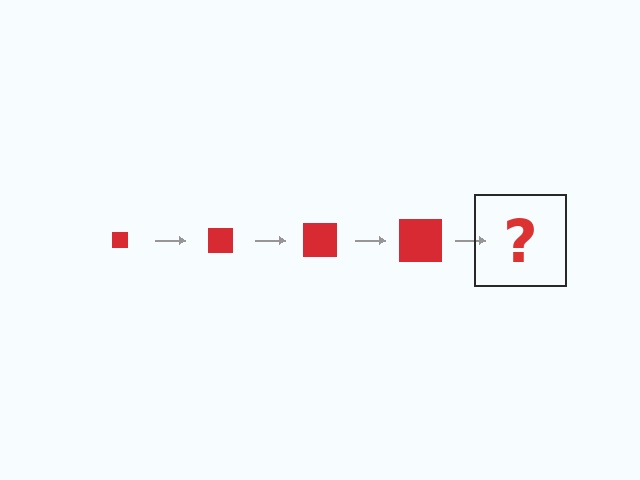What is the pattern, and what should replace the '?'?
The pattern is that the square gets progressively larger each step. The '?' should be a red square, larger than the previous one.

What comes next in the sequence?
The next element should be a red square, larger than the previous one.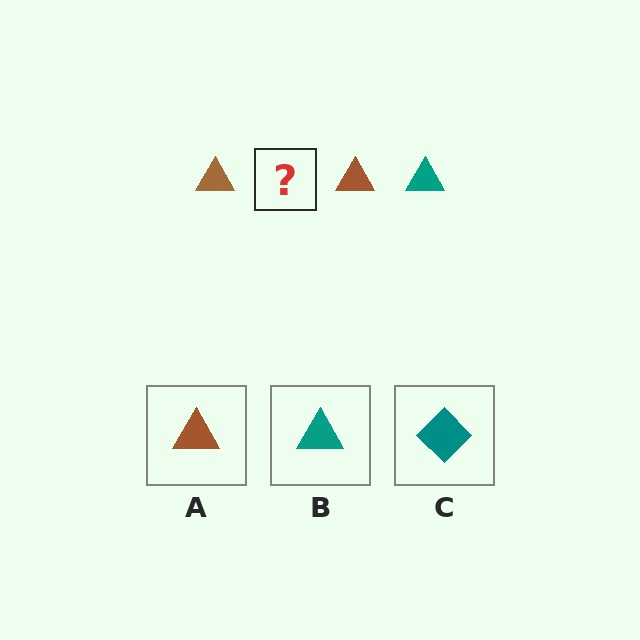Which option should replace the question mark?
Option B.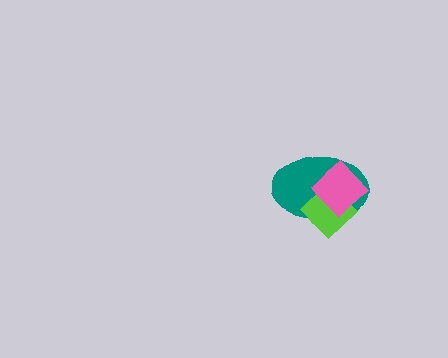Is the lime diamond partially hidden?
Yes, it is partially covered by another shape.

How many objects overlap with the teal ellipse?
2 objects overlap with the teal ellipse.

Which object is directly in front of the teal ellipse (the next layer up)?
The lime diamond is directly in front of the teal ellipse.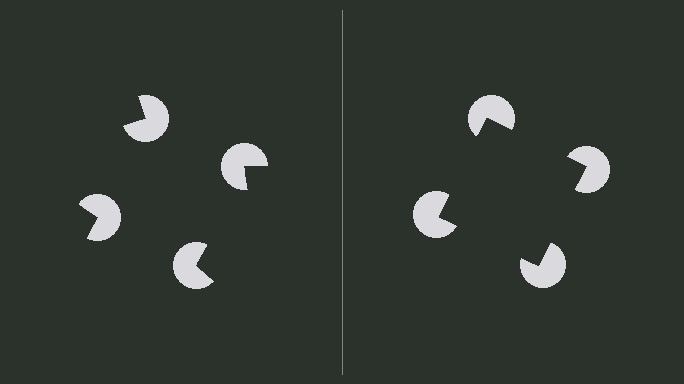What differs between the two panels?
The pac-man discs are positioned identically on both sides; only the wedge orientations differ. On the right they align to a square; on the left they are misaligned.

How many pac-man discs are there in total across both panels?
8 — 4 on each side.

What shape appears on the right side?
An illusory square.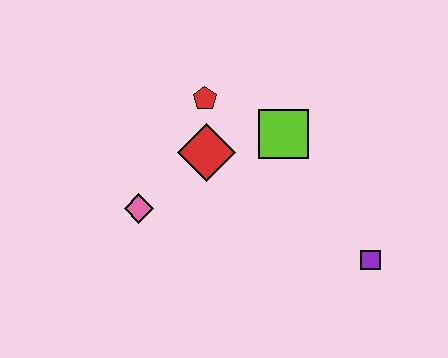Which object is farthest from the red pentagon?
The purple square is farthest from the red pentagon.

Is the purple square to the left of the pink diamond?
No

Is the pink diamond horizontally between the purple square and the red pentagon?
No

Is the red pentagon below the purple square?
No